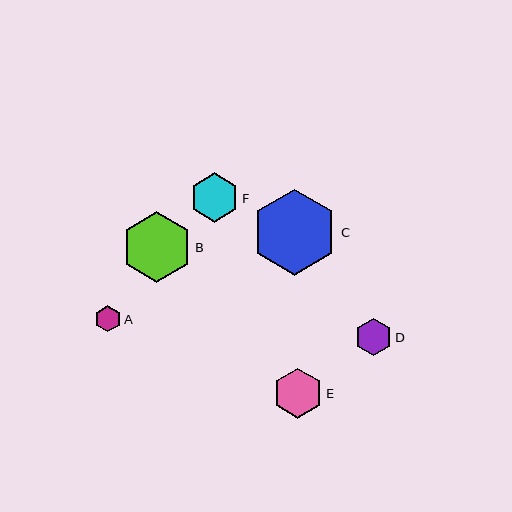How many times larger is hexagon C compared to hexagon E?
Hexagon C is approximately 1.7 times the size of hexagon E.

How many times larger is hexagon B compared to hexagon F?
Hexagon B is approximately 1.4 times the size of hexagon F.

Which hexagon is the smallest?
Hexagon A is the smallest with a size of approximately 26 pixels.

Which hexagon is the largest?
Hexagon C is the largest with a size of approximately 86 pixels.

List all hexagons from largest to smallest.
From largest to smallest: C, B, E, F, D, A.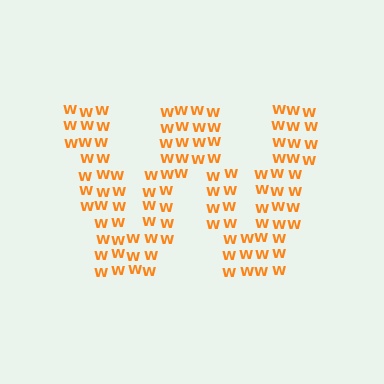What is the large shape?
The large shape is the letter W.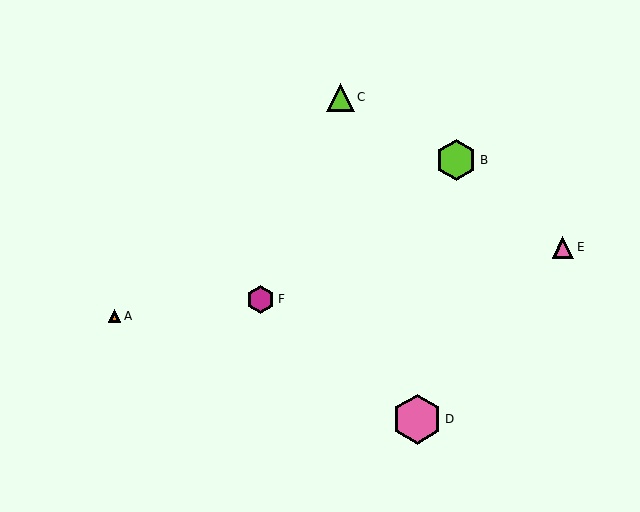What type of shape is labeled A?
Shape A is an orange triangle.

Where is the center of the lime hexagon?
The center of the lime hexagon is at (456, 160).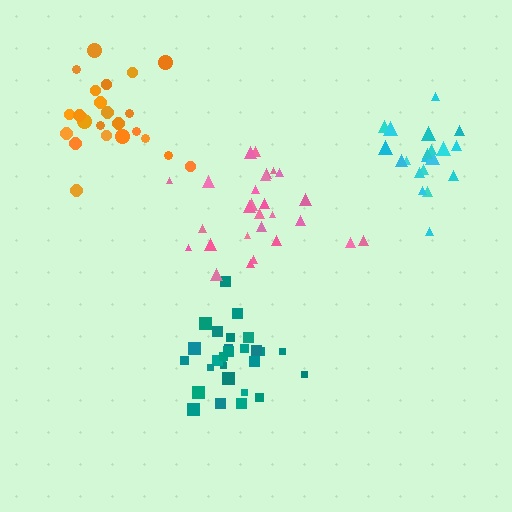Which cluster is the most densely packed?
Cyan.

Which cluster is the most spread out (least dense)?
Pink.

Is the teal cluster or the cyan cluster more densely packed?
Cyan.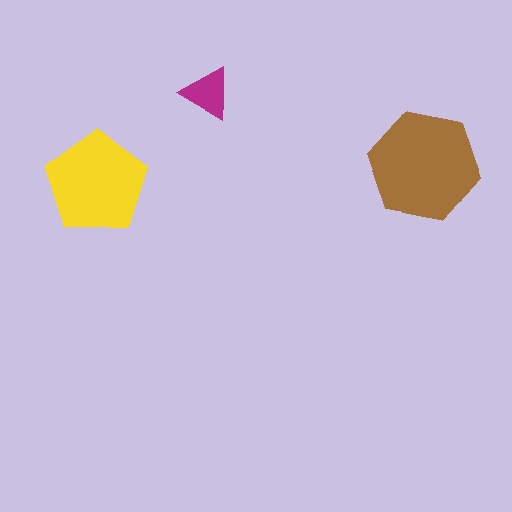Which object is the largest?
The brown hexagon.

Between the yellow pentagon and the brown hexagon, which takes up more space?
The brown hexagon.